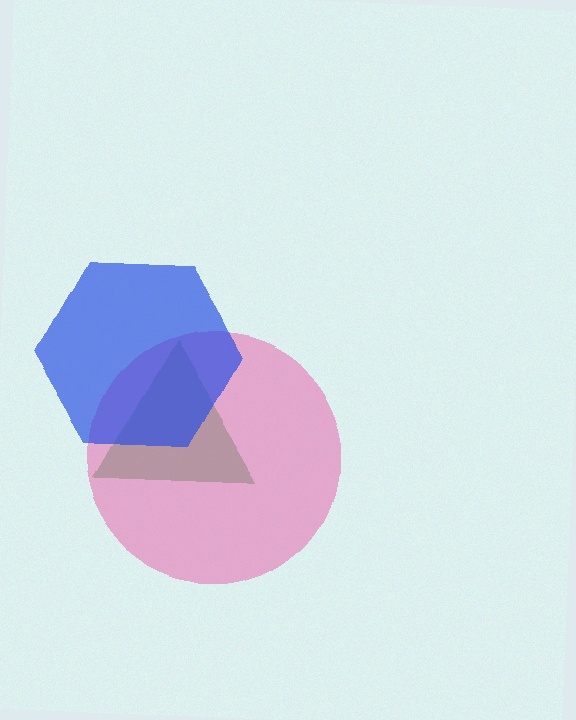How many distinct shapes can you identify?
There are 3 distinct shapes: a green triangle, a pink circle, a blue hexagon.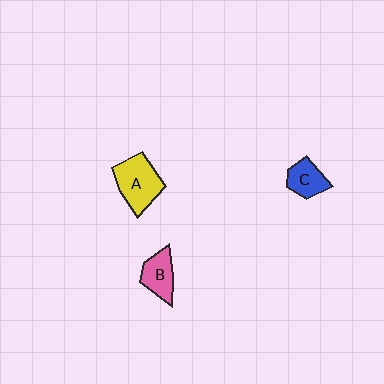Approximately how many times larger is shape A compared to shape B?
Approximately 1.5 times.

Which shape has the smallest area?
Shape C (blue).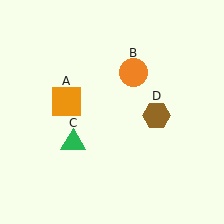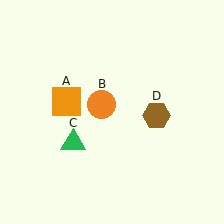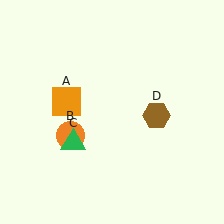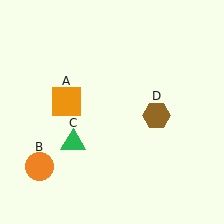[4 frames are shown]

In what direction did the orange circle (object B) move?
The orange circle (object B) moved down and to the left.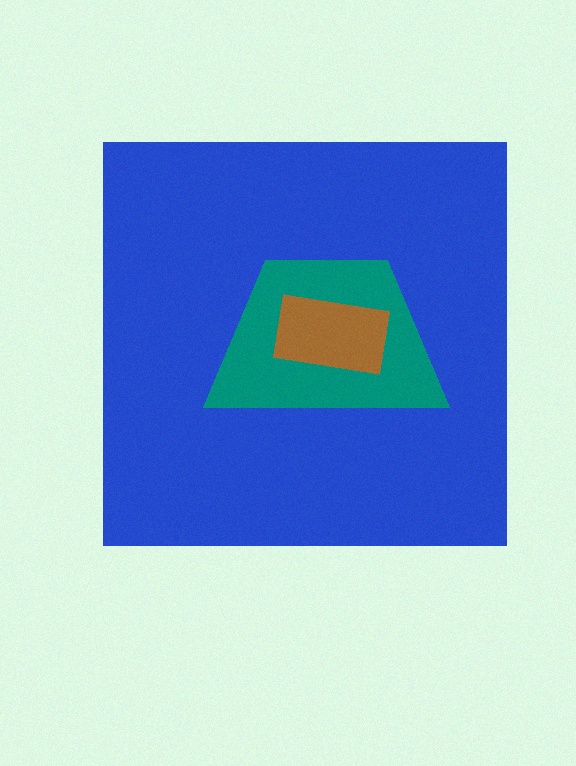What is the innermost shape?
The brown rectangle.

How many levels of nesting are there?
3.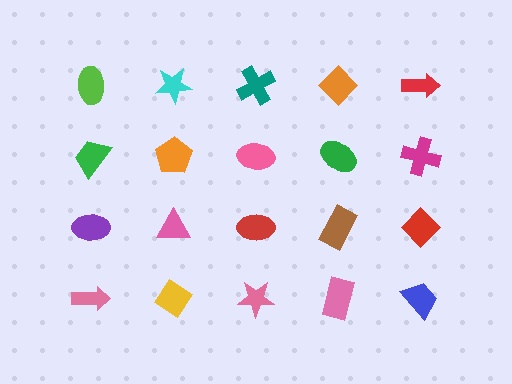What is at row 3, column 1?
A purple ellipse.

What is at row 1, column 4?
An orange diamond.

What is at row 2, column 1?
A green trapezoid.